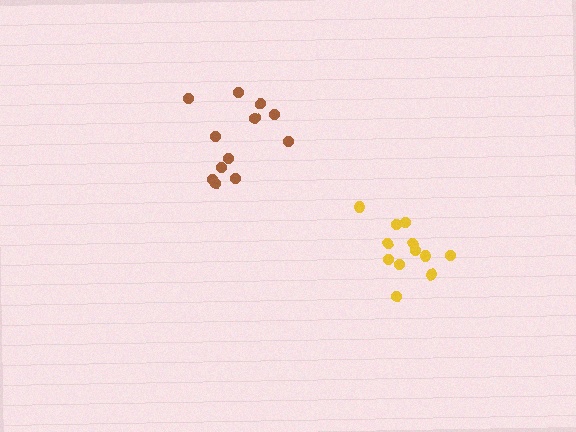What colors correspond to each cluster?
The clusters are colored: brown, yellow.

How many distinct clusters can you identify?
There are 2 distinct clusters.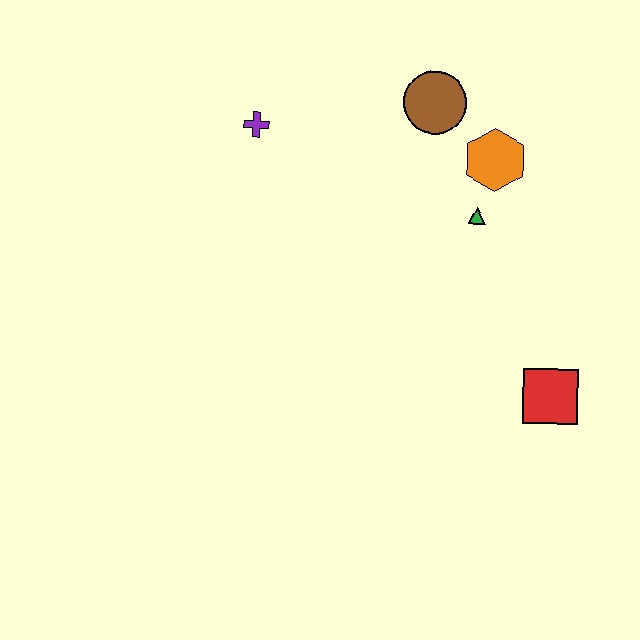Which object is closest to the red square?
The green triangle is closest to the red square.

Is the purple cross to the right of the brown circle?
No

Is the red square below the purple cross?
Yes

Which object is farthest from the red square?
The purple cross is farthest from the red square.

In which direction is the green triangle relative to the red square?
The green triangle is above the red square.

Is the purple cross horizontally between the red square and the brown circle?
No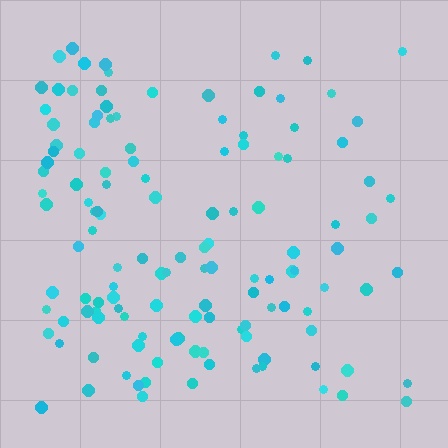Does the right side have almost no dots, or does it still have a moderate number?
Still a moderate number, just noticeably fewer than the left.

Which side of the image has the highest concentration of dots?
The left.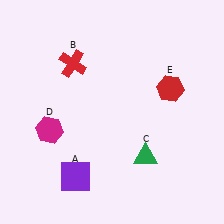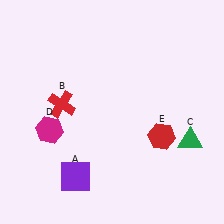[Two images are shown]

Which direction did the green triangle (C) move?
The green triangle (C) moved right.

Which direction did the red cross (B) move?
The red cross (B) moved down.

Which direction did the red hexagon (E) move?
The red hexagon (E) moved down.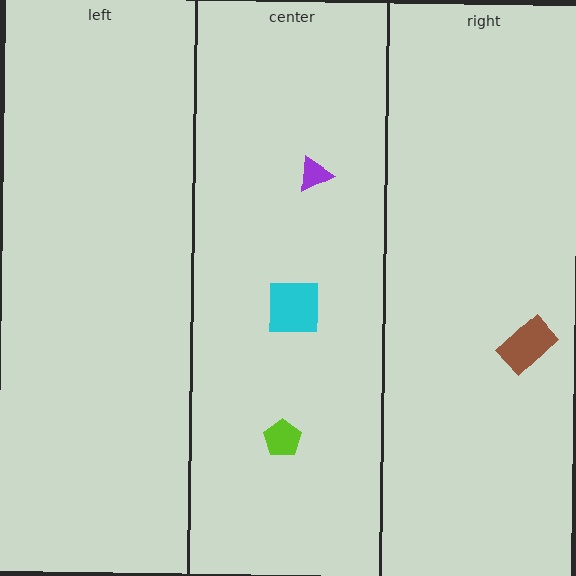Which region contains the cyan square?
The center region.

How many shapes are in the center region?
3.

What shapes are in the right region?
The brown rectangle.